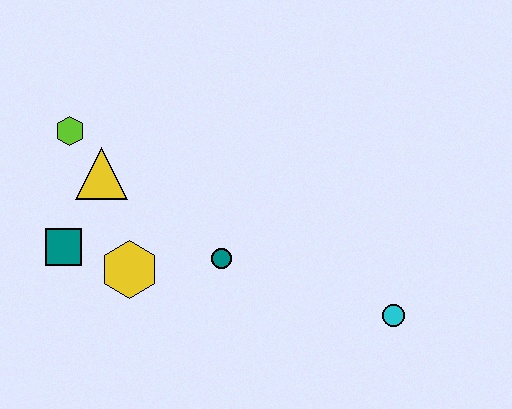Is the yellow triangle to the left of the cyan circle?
Yes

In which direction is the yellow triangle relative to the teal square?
The yellow triangle is above the teal square.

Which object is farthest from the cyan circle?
The lime hexagon is farthest from the cyan circle.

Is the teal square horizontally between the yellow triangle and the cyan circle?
No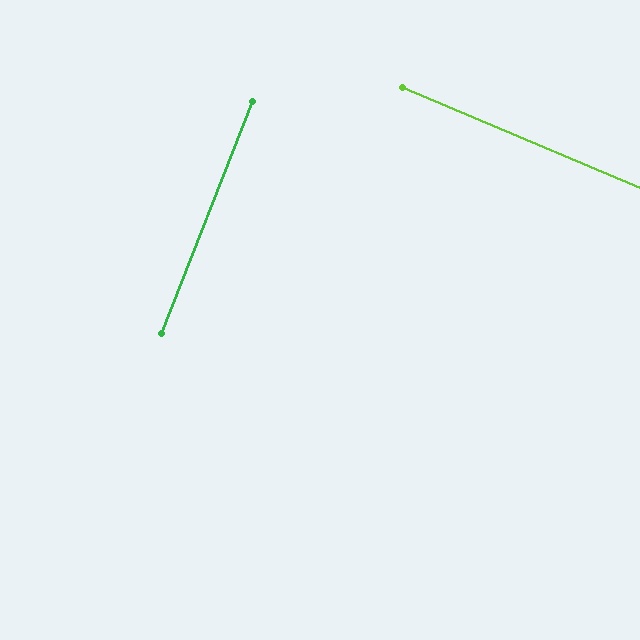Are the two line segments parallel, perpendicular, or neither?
Perpendicular — they meet at approximately 89°.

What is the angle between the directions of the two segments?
Approximately 89 degrees.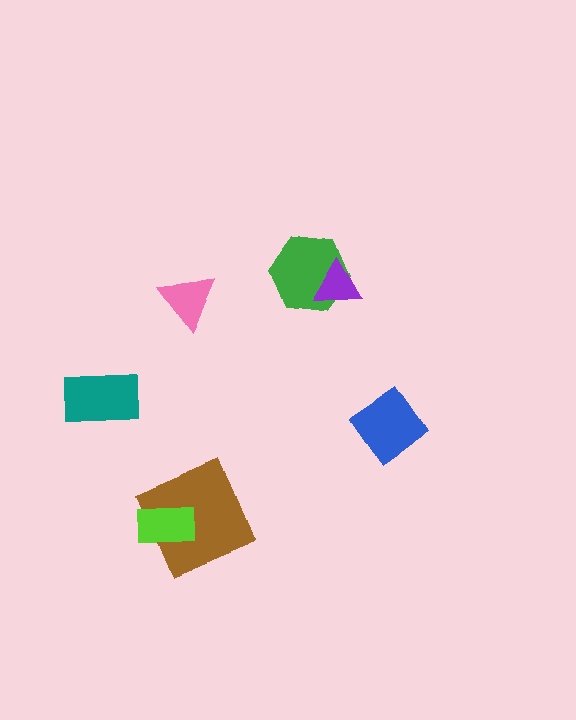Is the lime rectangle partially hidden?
No, no other shape covers it.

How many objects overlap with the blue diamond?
0 objects overlap with the blue diamond.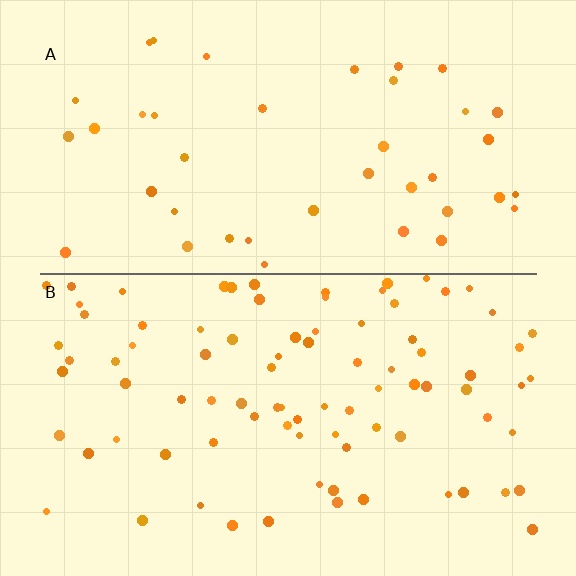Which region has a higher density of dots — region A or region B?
B (the bottom).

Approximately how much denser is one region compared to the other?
Approximately 2.1× — region B over region A.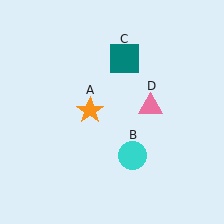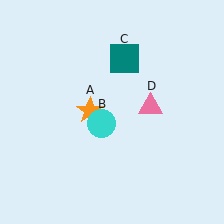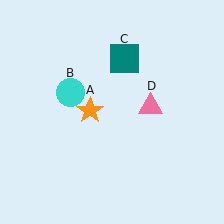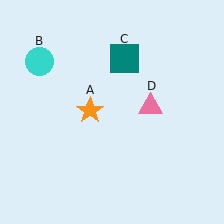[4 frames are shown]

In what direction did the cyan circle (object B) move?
The cyan circle (object B) moved up and to the left.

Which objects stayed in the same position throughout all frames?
Orange star (object A) and teal square (object C) and pink triangle (object D) remained stationary.